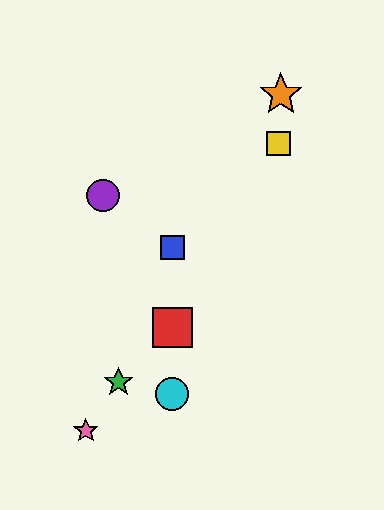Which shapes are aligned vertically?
The red square, the blue square, the cyan circle are aligned vertically.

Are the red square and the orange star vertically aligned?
No, the red square is at x≈172 and the orange star is at x≈281.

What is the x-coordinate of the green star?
The green star is at x≈118.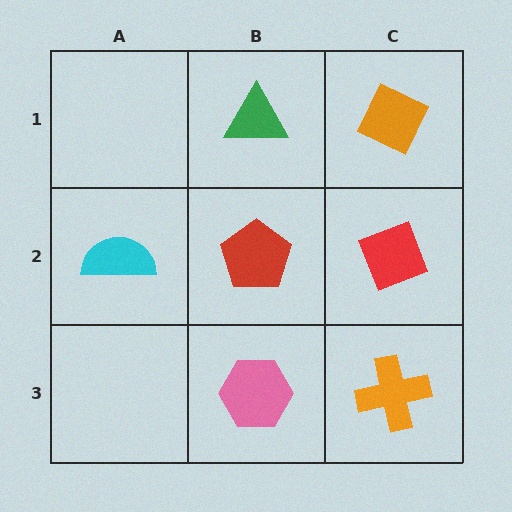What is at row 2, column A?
A cyan semicircle.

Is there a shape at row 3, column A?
No, that cell is empty.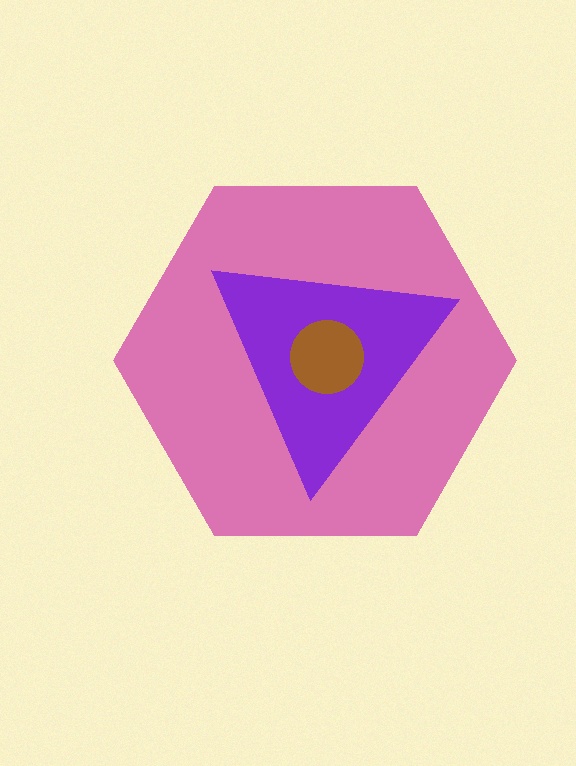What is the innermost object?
The brown circle.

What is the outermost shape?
The pink hexagon.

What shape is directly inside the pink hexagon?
The purple triangle.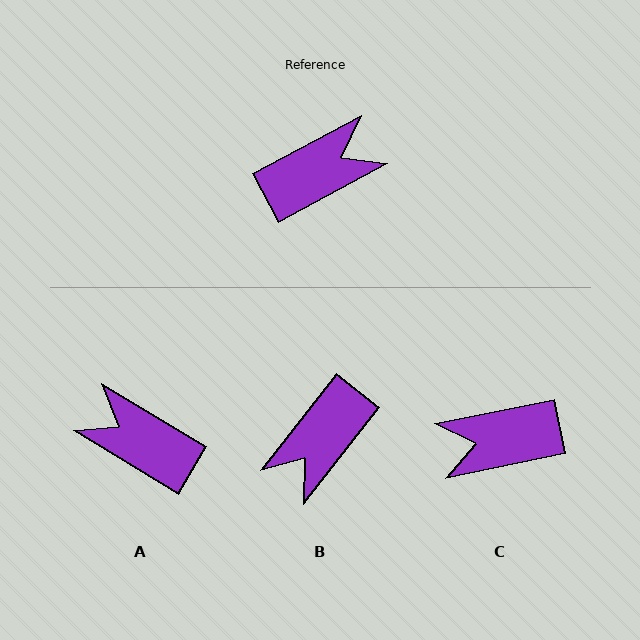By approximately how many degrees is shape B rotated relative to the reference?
Approximately 156 degrees clockwise.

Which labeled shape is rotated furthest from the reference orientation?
C, about 163 degrees away.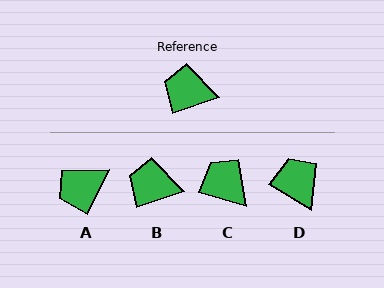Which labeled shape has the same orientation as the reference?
B.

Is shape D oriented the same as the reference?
No, it is off by about 50 degrees.